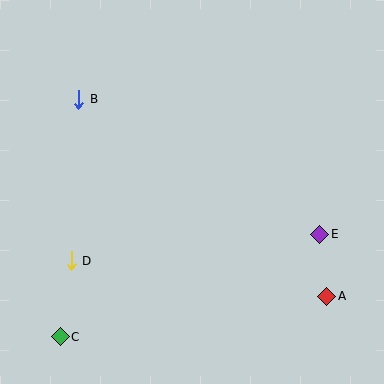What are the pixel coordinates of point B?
Point B is at (79, 99).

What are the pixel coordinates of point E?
Point E is at (320, 234).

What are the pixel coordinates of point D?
Point D is at (71, 261).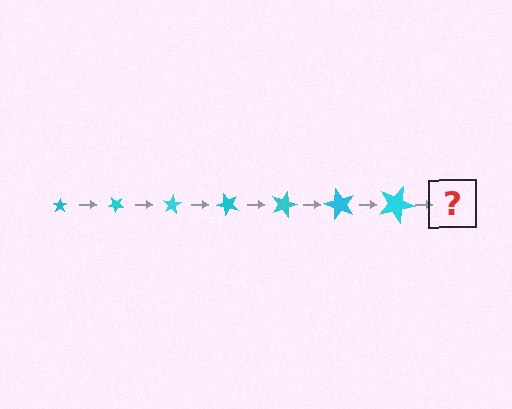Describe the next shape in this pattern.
It should be a star, larger than the previous one and rotated 280 degrees from the start.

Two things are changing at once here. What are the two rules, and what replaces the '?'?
The two rules are that the star grows larger each step and it rotates 40 degrees each step. The '?' should be a star, larger than the previous one and rotated 280 degrees from the start.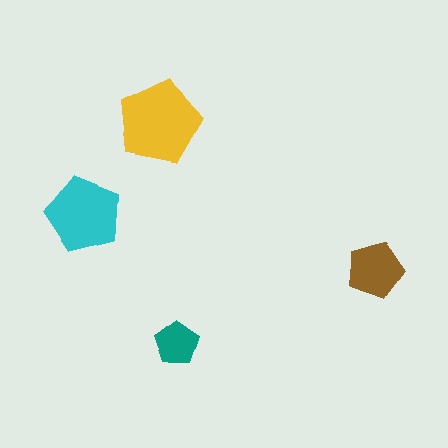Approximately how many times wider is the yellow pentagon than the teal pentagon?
About 2 times wider.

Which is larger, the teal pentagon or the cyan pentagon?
The cyan one.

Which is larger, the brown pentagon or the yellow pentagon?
The yellow one.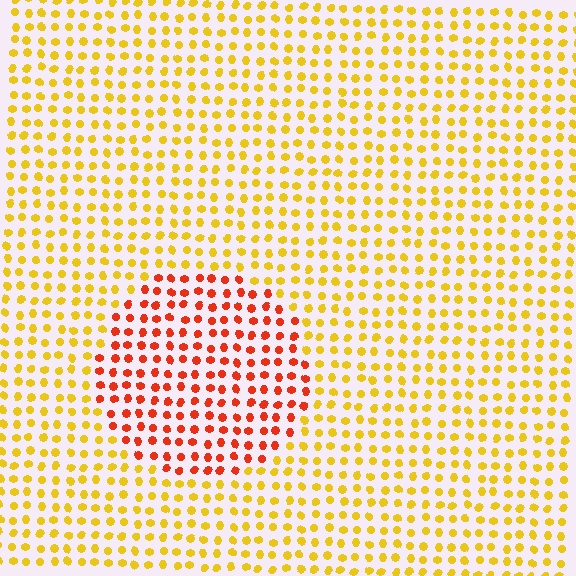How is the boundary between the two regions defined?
The boundary is defined purely by a slight shift in hue (about 44 degrees). Spacing, size, and orientation are identical on both sides.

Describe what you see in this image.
The image is filled with small yellow elements in a uniform arrangement. A circle-shaped region is visible where the elements are tinted to a slightly different hue, forming a subtle color boundary.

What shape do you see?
I see a circle.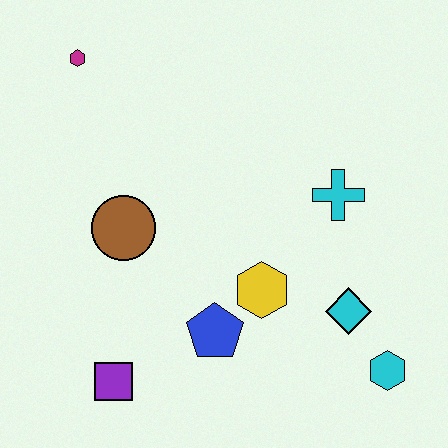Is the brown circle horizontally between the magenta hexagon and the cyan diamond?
Yes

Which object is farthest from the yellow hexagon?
The magenta hexagon is farthest from the yellow hexagon.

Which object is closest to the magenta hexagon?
The brown circle is closest to the magenta hexagon.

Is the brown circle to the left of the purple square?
No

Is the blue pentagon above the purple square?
Yes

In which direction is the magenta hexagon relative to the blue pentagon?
The magenta hexagon is above the blue pentagon.